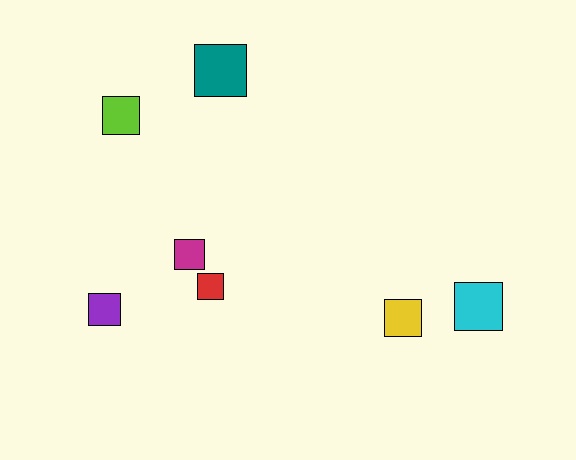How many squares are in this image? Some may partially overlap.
There are 7 squares.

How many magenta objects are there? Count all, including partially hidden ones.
There is 1 magenta object.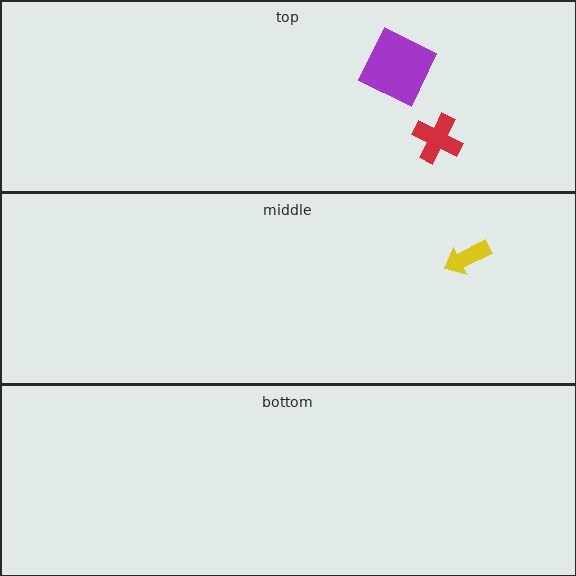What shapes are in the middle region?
The yellow arrow.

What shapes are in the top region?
The red cross, the purple square.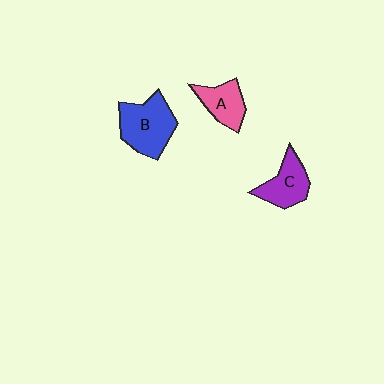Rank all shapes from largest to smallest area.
From largest to smallest: B (blue), C (purple), A (pink).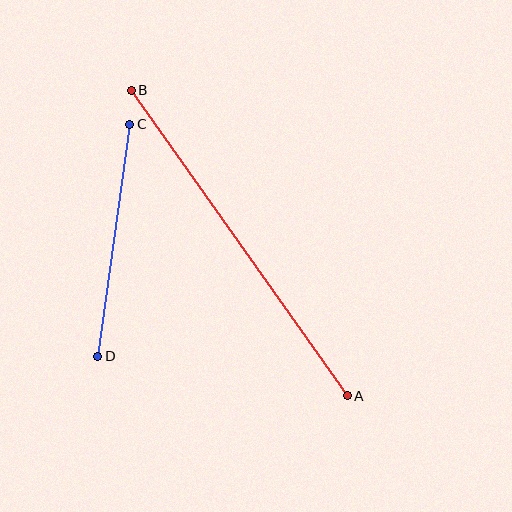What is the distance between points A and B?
The distance is approximately 374 pixels.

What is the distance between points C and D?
The distance is approximately 234 pixels.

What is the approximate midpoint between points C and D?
The midpoint is at approximately (114, 240) pixels.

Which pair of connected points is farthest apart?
Points A and B are farthest apart.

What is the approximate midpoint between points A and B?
The midpoint is at approximately (239, 243) pixels.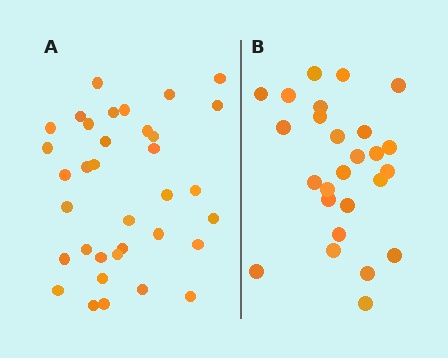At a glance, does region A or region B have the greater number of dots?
Region A (the left region) has more dots.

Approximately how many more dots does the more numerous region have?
Region A has roughly 8 or so more dots than region B.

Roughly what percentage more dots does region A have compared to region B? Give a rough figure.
About 35% more.